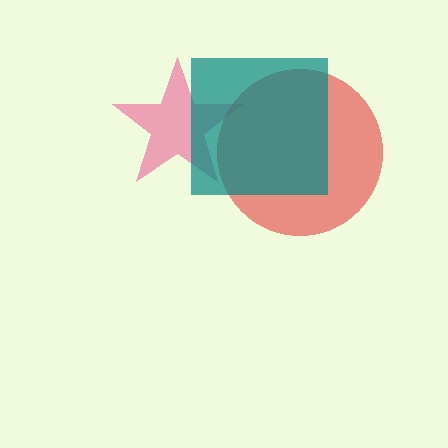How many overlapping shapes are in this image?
There are 3 overlapping shapes in the image.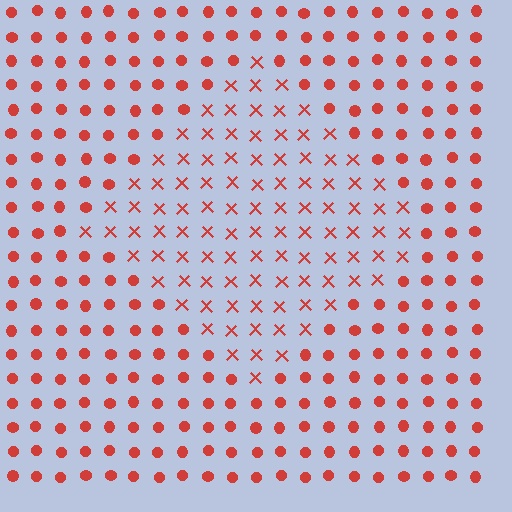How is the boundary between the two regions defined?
The boundary is defined by a change in element shape: X marks inside vs. circles outside. All elements share the same color and spacing.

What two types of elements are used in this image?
The image uses X marks inside the diamond region and circles outside it.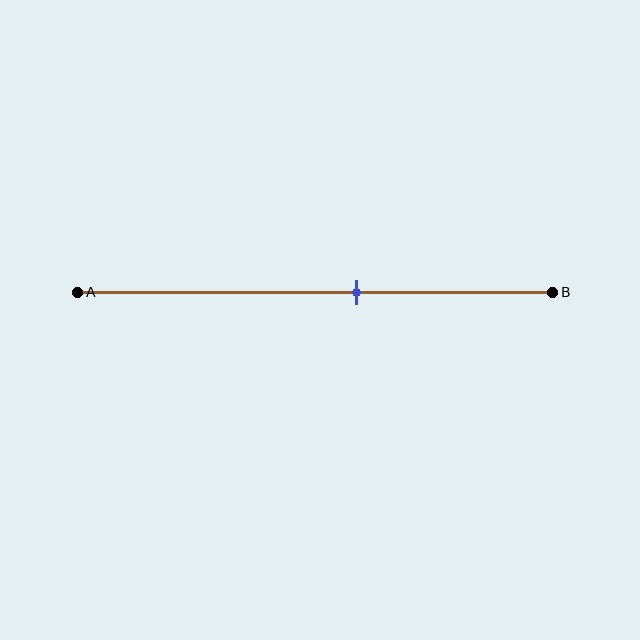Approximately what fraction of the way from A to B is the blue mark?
The blue mark is approximately 60% of the way from A to B.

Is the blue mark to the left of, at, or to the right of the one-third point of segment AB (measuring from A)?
The blue mark is to the right of the one-third point of segment AB.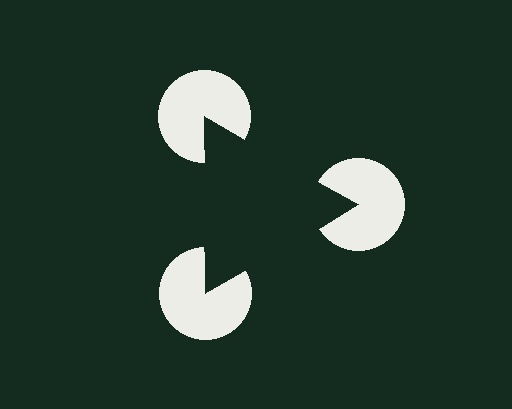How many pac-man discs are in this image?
There are 3 — one at each vertex of the illusory triangle.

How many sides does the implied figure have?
3 sides.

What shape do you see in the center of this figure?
An illusory triangle — its edges are inferred from the aligned wedge cuts in the pac-man discs, not physically drawn.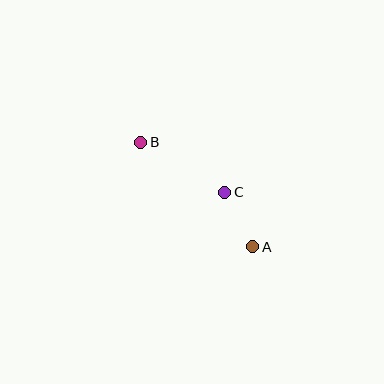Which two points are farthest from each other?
Points A and B are farthest from each other.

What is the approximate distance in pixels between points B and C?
The distance between B and C is approximately 98 pixels.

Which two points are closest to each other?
Points A and C are closest to each other.